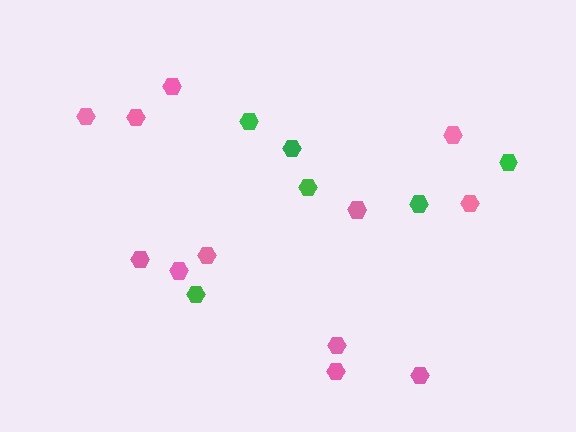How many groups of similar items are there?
There are 2 groups: one group of green hexagons (6) and one group of pink hexagons (12).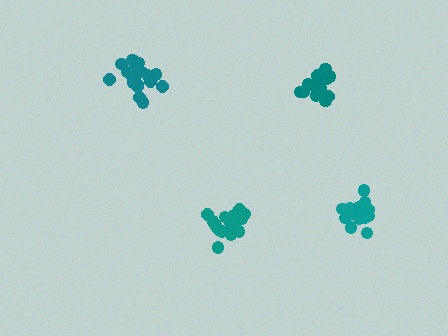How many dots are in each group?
Group 1: 20 dots, Group 2: 20 dots, Group 3: 17 dots, Group 4: 20 dots (77 total).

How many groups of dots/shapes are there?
There are 4 groups.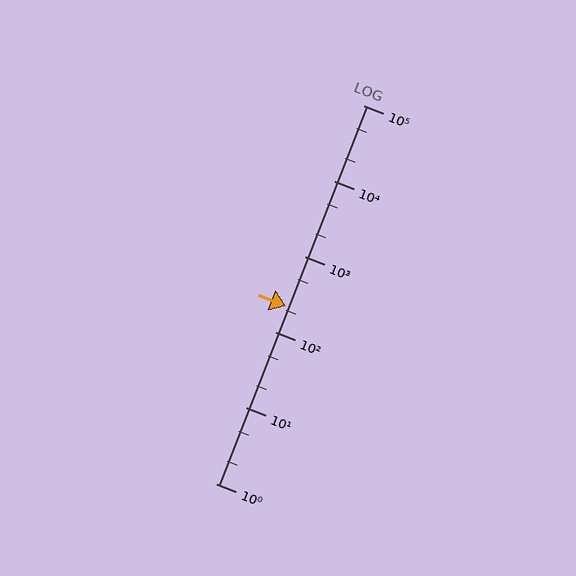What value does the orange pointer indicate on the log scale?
The pointer indicates approximately 220.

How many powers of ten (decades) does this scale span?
The scale spans 5 decades, from 1 to 100000.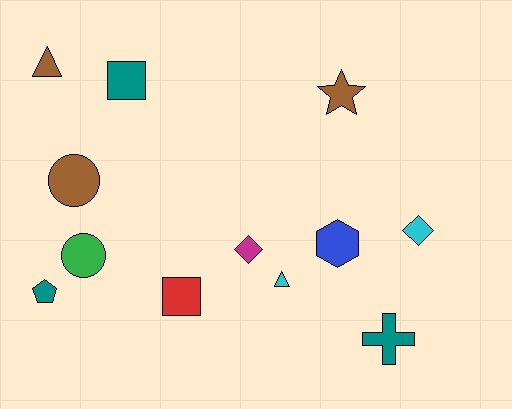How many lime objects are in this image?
There are no lime objects.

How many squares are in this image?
There are 2 squares.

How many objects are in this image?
There are 12 objects.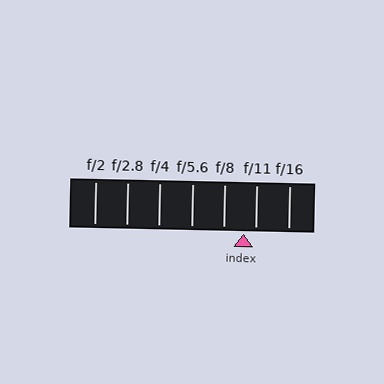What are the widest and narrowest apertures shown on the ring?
The widest aperture shown is f/2 and the narrowest is f/16.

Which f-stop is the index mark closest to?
The index mark is closest to f/11.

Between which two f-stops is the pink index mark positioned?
The index mark is between f/8 and f/11.